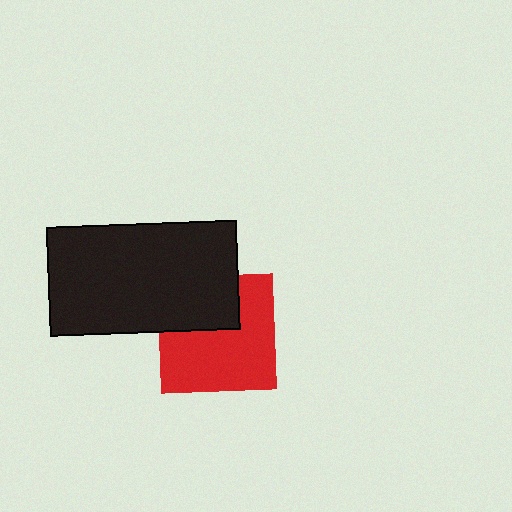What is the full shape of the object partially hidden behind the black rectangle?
The partially hidden object is a red square.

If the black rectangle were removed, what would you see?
You would see the complete red square.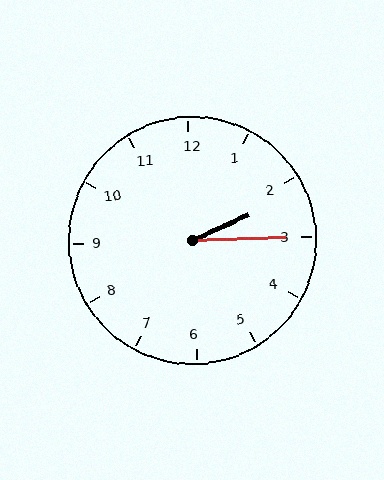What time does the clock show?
2:15.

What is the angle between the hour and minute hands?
Approximately 22 degrees.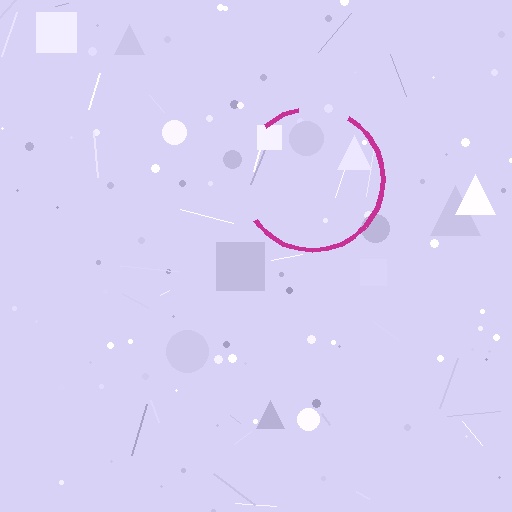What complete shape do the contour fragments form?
The contour fragments form a circle.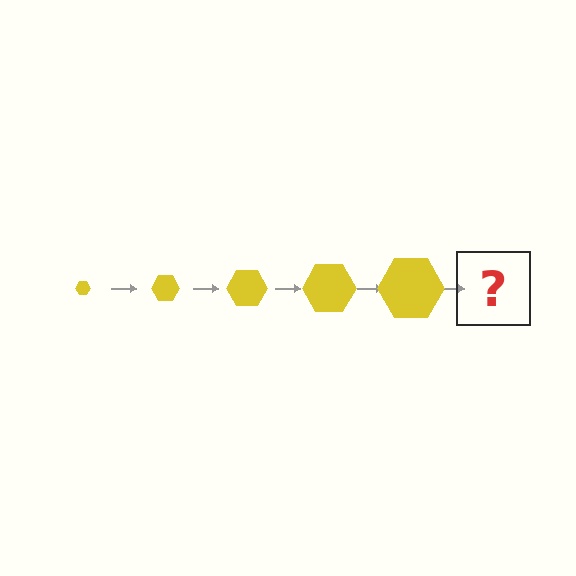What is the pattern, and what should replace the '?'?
The pattern is that the hexagon gets progressively larger each step. The '?' should be a yellow hexagon, larger than the previous one.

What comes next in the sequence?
The next element should be a yellow hexagon, larger than the previous one.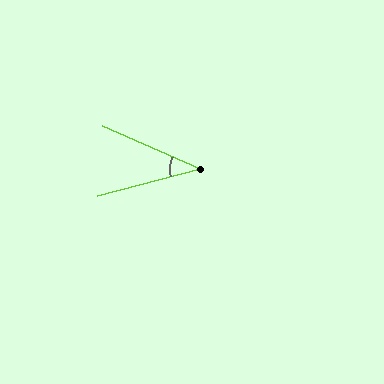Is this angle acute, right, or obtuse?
It is acute.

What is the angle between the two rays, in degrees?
Approximately 39 degrees.